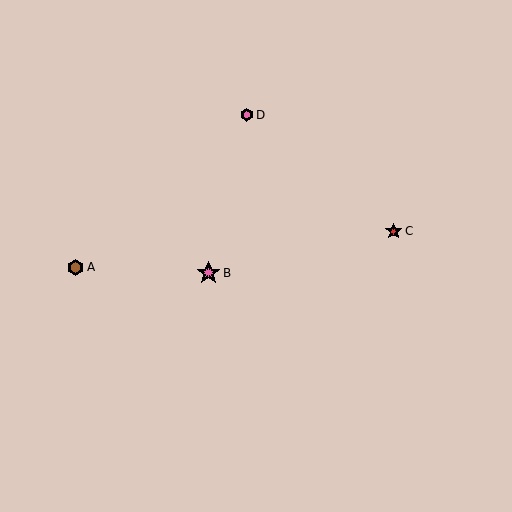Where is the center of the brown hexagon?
The center of the brown hexagon is at (76, 267).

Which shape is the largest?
The pink star (labeled B) is the largest.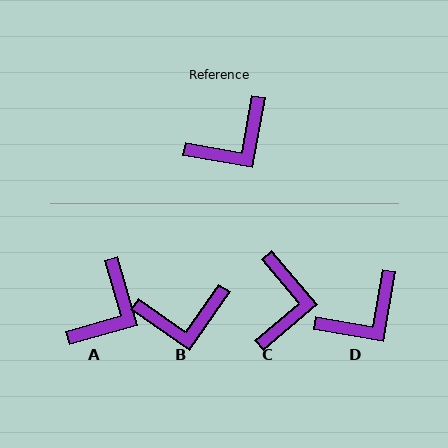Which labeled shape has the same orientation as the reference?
D.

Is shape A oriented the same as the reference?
No, it is off by about 26 degrees.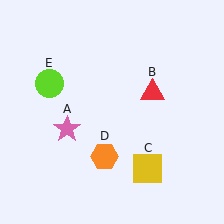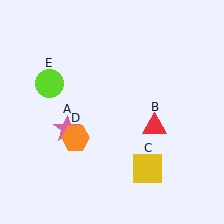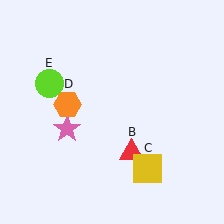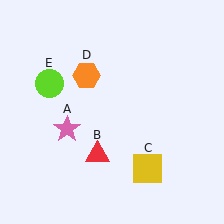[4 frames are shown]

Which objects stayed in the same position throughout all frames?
Pink star (object A) and yellow square (object C) and lime circle (object E) remained stationary.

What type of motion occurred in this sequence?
The red triangle (object B), orange hexagon (object D) rotated clockwise around the center of the scene.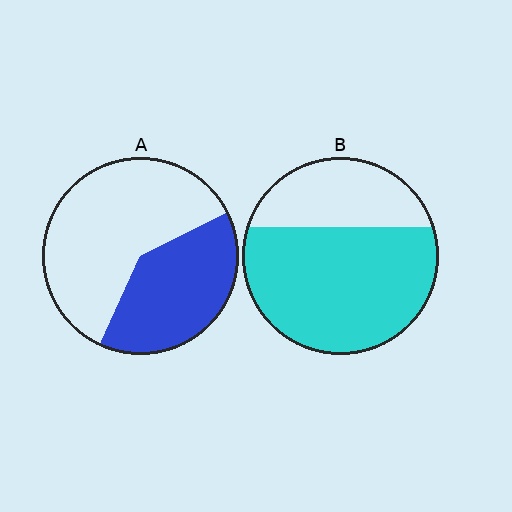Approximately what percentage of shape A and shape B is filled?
A is approximately 40% and B is approximately 70%.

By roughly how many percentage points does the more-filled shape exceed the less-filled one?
By roughly 30 percentage points (B over A).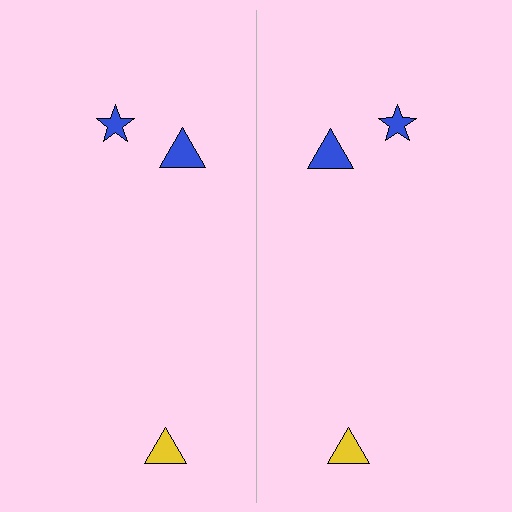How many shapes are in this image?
There are 6 shapes in this image.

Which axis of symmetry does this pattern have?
The pattern has a vertical axis of symmetry running through the center of the image.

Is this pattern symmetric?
Yes, this pattern has bilateral (reflection) symmetry.